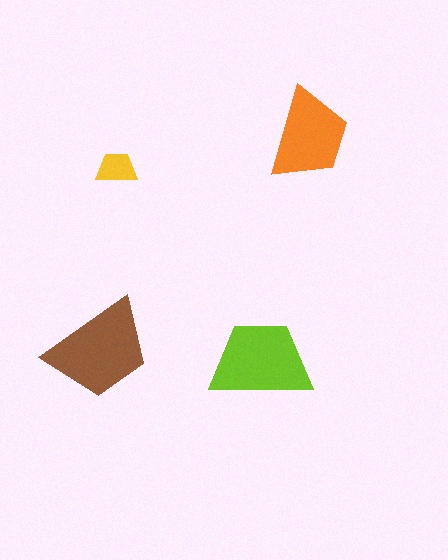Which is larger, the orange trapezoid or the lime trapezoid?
The lime one.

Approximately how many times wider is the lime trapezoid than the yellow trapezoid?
About 2.5 times wider.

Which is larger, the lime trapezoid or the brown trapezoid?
The brown one.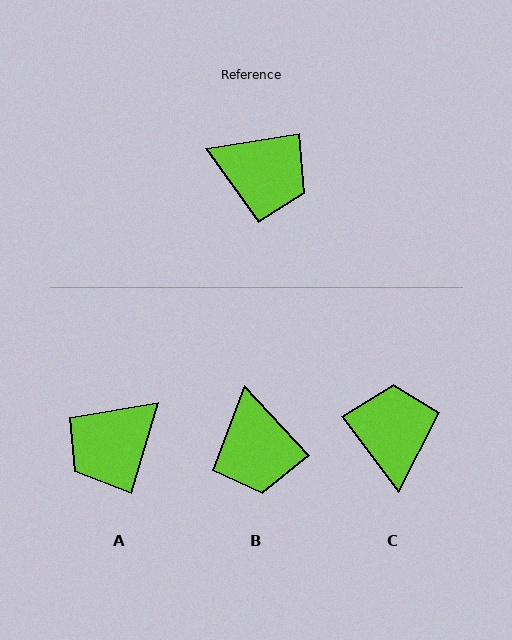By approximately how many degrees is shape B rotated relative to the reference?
Approximately 56 degrees clockwise.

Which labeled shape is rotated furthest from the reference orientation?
C, about 117 degrees away.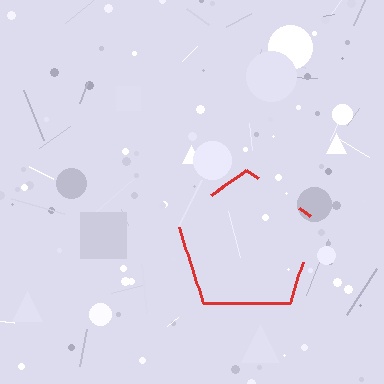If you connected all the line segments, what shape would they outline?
They would outline a pentagon.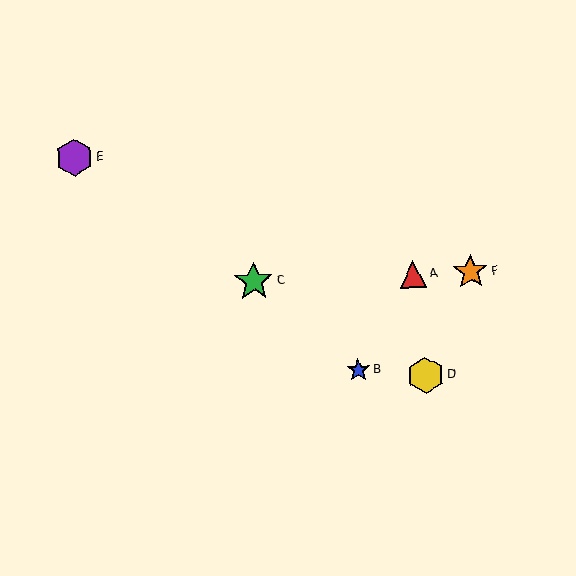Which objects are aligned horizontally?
Objects A, C, F are aligned horizontally.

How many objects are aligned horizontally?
3 objects (A, C, F) are aligned horizontally.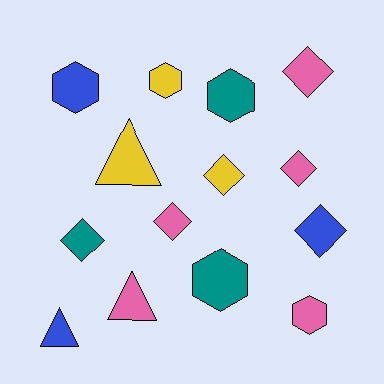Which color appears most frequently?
Pink, with 5 objects.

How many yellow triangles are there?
There is 1 yellow triangle.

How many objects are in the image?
There are 14 objects.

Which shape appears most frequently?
Diamond, with 6 objects.